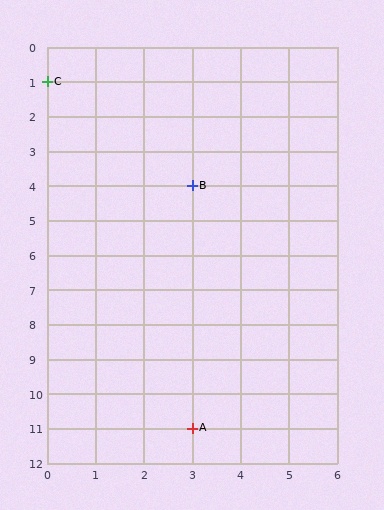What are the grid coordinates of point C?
Point C is at grid coordinates (0, 1).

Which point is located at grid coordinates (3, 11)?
Point A is at (3, 11).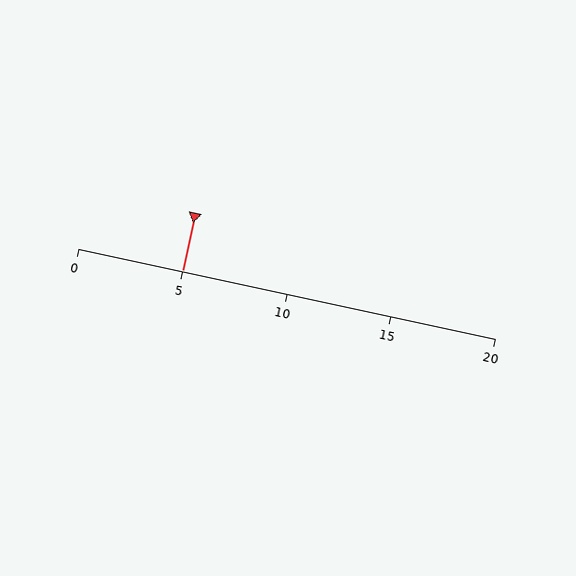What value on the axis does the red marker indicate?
The marker indicates approximately 5.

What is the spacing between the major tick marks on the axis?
The major ticks are spaced 5 apart.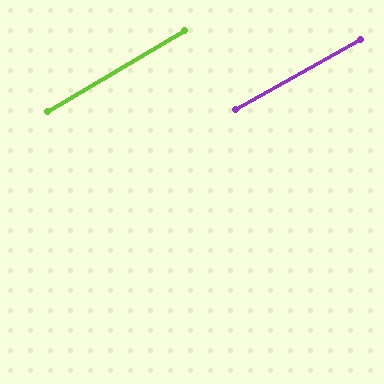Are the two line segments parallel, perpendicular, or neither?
Parallel — their directions differ by only 1.8°.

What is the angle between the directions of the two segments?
Approximately 2 degrees.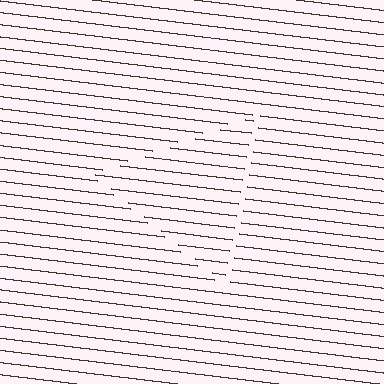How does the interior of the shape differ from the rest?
The interior of the shape contains the same grating, shifted by half a period — the contour is defined by the phase discontinuity where line-ends from the inner and outer gratings abut.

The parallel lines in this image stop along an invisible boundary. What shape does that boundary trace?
An illusory triangle. The interior of the shape contains the same grating, shifted by half a period — the contour is defined by the phase discontinuity where line-ends from the inner and outer gratings abut.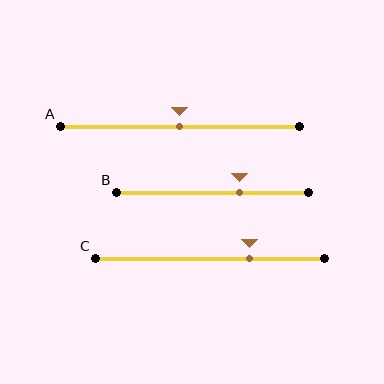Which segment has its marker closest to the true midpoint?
Segment A has its marker closest to the true midpoint.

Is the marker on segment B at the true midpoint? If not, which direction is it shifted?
No, the marker on segment B is shifted to the right by about 14% of the segment length.